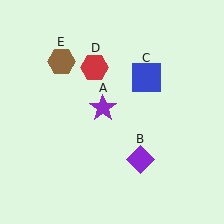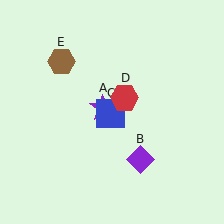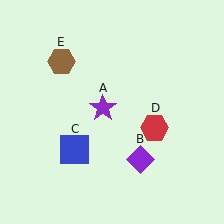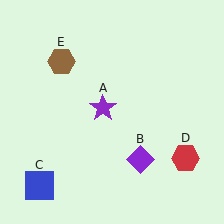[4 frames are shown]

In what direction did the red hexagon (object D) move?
The red hexagon (object D) moved down and to the right.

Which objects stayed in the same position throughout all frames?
Purple star (object A) and purple diamond (object B) and brown hexagon (object E) remained stationary.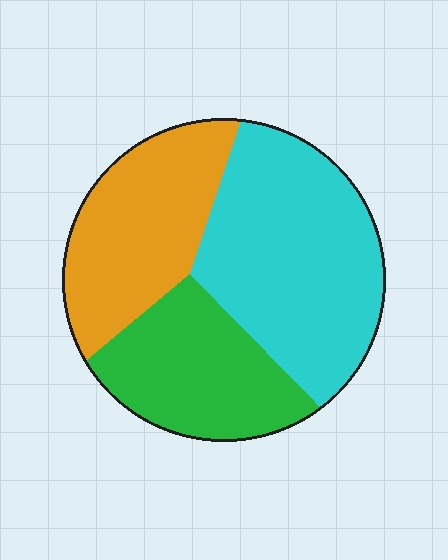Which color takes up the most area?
Cyan, at roughly 45%.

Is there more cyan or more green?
Cyan.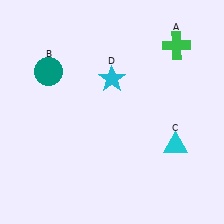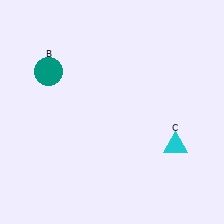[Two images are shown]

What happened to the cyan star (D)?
The cyan star (D) was removed in Image 2. It was in the top-left area of Image 1.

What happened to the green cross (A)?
The green cross (A) was removed in Image 2. It was in the top-right area of Image 1.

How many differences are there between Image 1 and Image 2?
There are 2 differences between the two images.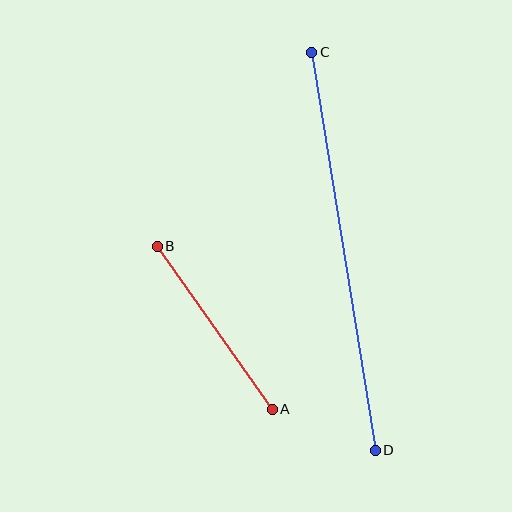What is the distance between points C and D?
The distance is approximately 403 pixels.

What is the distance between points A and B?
The distance is approximately 200 pixels.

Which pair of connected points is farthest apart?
Points C and D are farthest apart.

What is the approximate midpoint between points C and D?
The midpoint is at approximately (343, 251) pixels.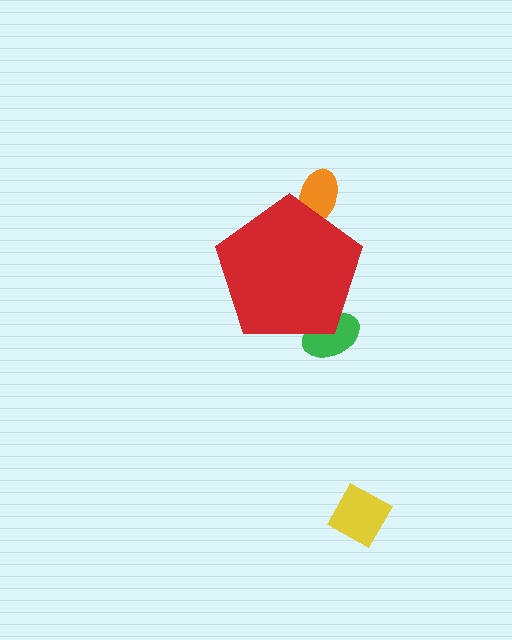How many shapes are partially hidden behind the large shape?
2 shapes are partially hidden.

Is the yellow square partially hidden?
No, the yellow square is fully visible.